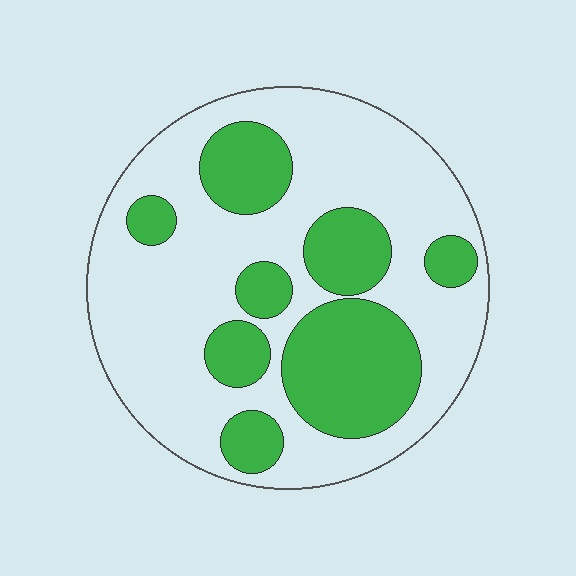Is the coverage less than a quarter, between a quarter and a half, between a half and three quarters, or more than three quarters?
Between a quarter and a half.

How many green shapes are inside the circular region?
8.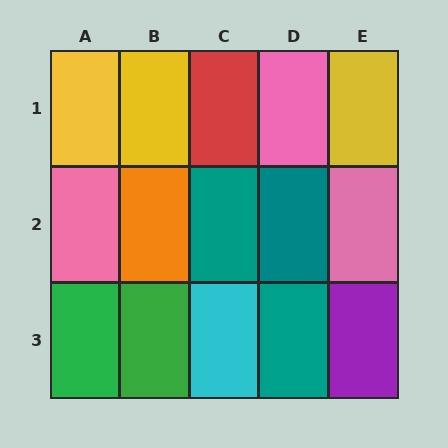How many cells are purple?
1 cell is purple.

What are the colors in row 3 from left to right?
Green, green, cyan, teal, purple.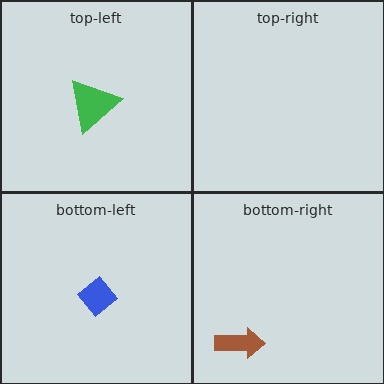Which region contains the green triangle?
The top-left region.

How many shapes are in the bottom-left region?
1.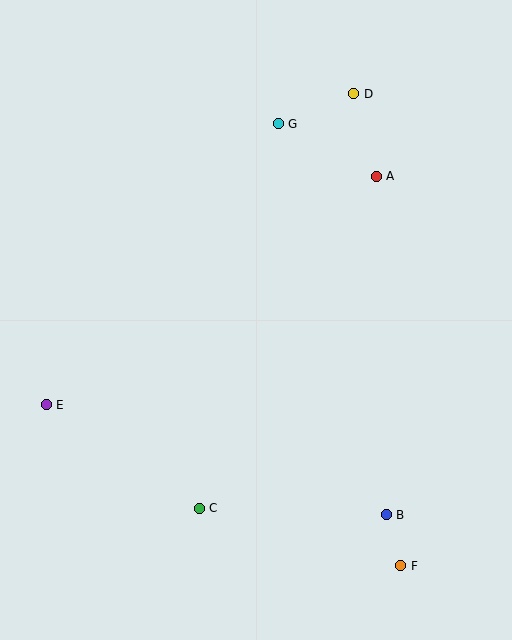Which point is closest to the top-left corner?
Point G is closest to the top-left corner.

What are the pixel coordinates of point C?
Point C is at (199, 508).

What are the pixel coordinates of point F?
Point F is at (401, 566).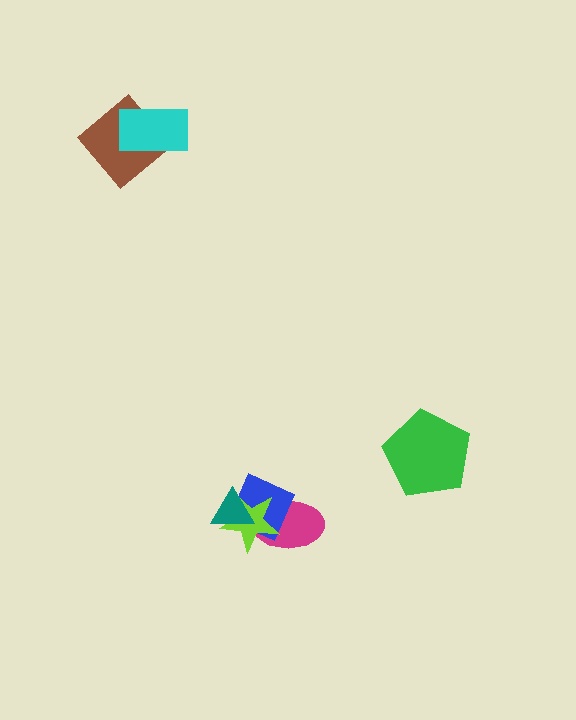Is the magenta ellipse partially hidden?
Yes, it is partially covered by another shape.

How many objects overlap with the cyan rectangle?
1 object overlaps with the cyan rectangle.